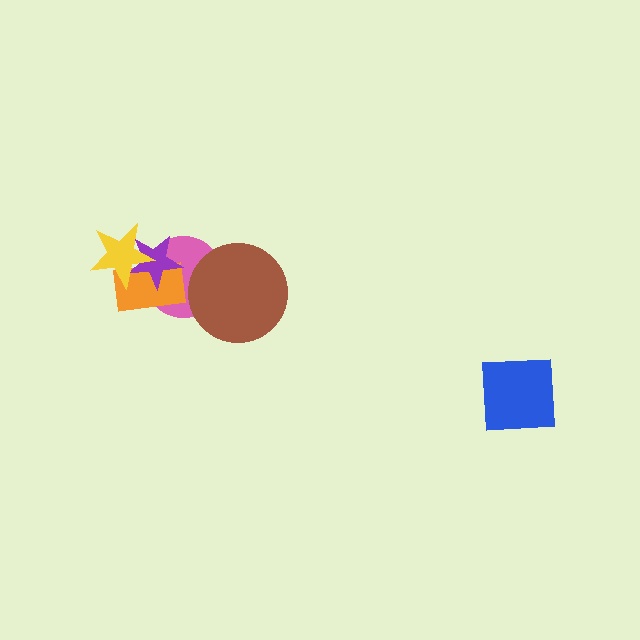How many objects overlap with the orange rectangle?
3 objects overlap with the orange rectangle.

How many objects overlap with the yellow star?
3 objects overlap with the yellow star.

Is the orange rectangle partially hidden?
Yes, it is partially covered by another shape.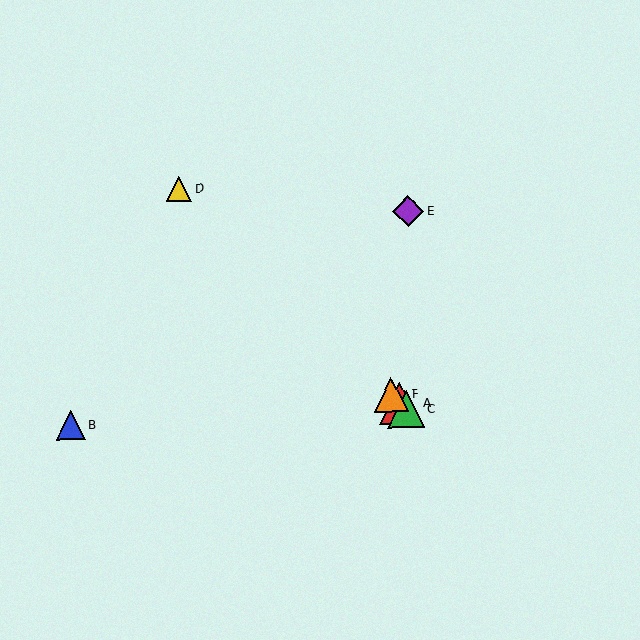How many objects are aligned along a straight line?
4 objects (A, C, D, F) are aligned along a straight line.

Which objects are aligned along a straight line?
Objects A, C, D, F are aligned along a straight line.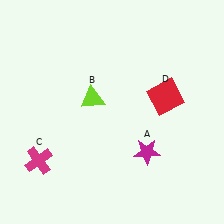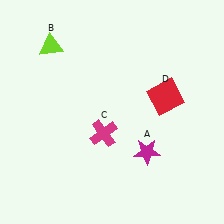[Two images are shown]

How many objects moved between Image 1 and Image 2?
2 objects moved between the two images.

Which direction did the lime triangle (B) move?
The lime triangle (B) moved up.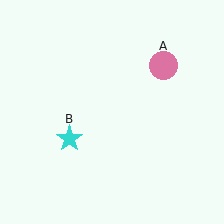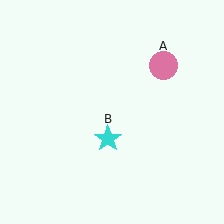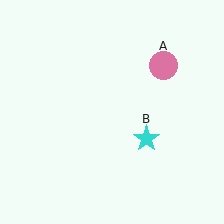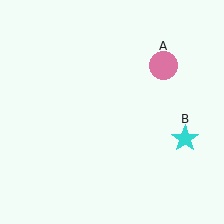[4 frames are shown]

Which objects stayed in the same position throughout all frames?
Pink circle (object A) remained stationary.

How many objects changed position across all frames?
1 object changed position: cyan star (object B).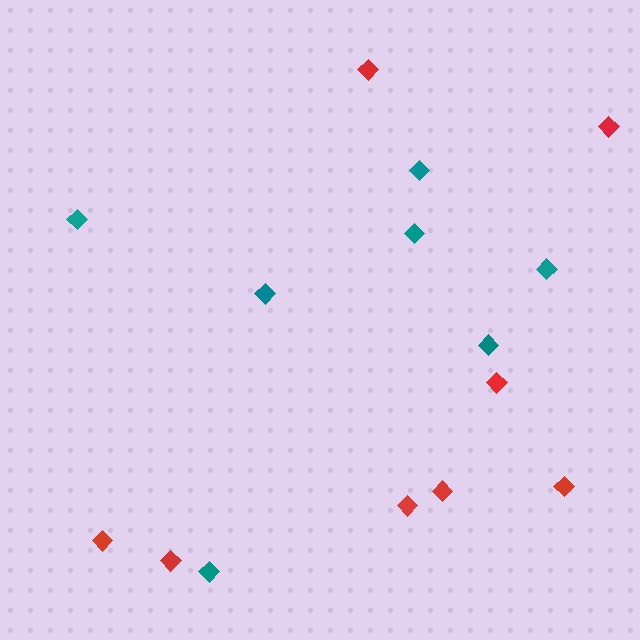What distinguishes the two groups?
There are 2 groups: one group of teal diamonds (7) and one group of red diamonds (8).